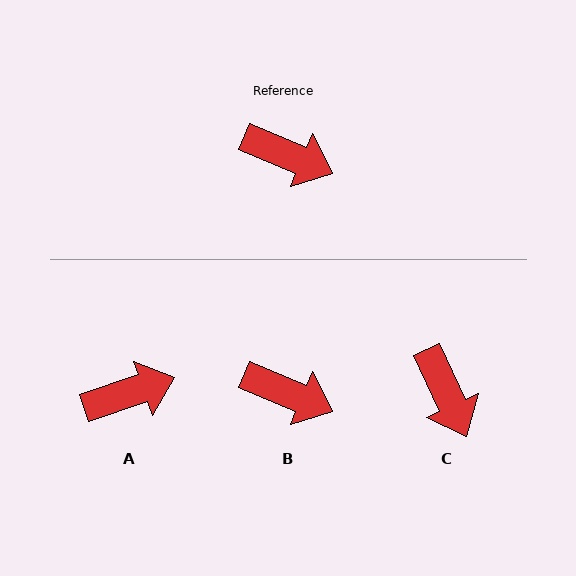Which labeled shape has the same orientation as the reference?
B.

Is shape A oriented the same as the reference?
No, it is off by about 42 degrees.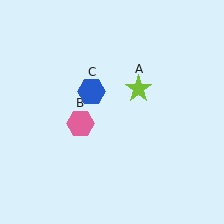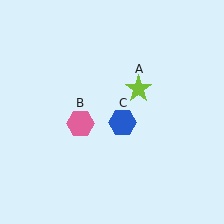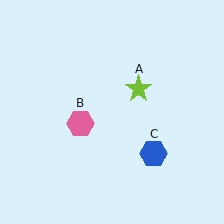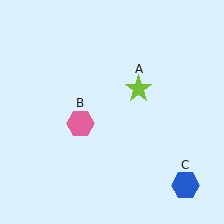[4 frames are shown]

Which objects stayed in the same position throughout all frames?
Lime star (object A) and pink hexagon (object B) remained stationary.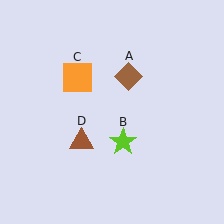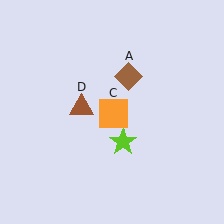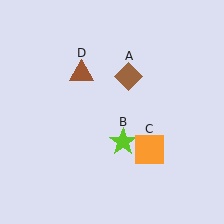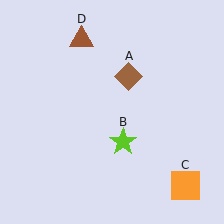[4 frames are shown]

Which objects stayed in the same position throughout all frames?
Brown diamond (object A) and lime star (object B) remained stationary.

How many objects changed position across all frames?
2 objects changed position: orange square (object C), brown triangle (object D).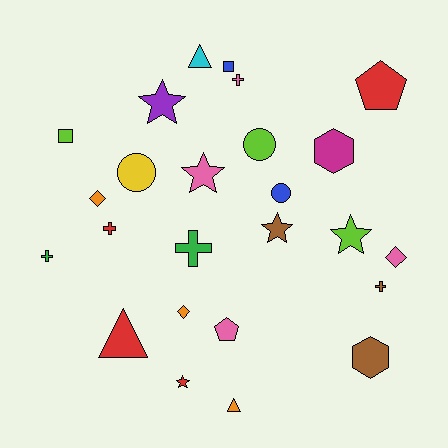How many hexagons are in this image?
There are 2 hexagons.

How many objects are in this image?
There are 25 objects.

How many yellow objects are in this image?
There is 1 yellow object.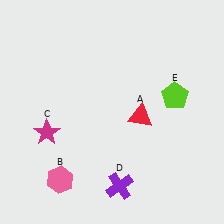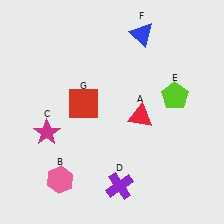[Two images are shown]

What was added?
A blue triangle (F), a red square (G) were added in Image 2.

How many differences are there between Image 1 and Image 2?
There are 2 differences between the two images.